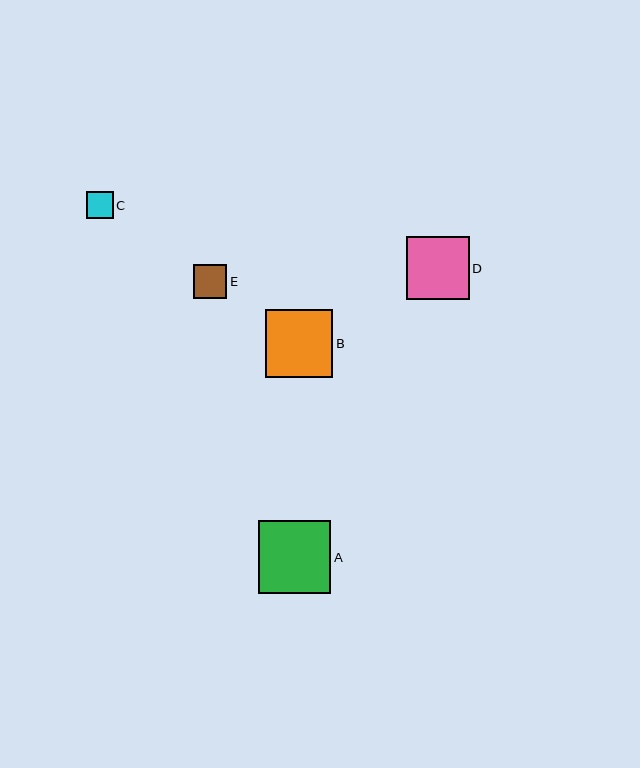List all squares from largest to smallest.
From largest to smallest: A, B, D, E, C.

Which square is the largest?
Square A is the largest with a size of approximately 73 pixels.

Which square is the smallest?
Square C is the smallest with a size of approximately 27 pixels.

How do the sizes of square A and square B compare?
Square A and square B are approximately the same size.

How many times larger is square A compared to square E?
Square A is approximately 2.2 times the size of square E.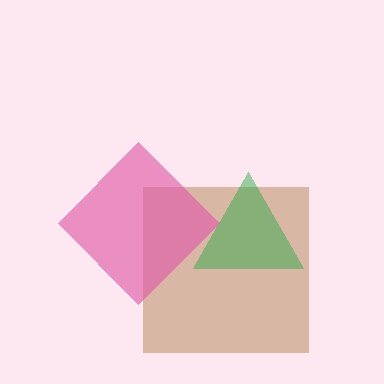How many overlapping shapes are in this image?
There are 3 overlapping shapes in the image.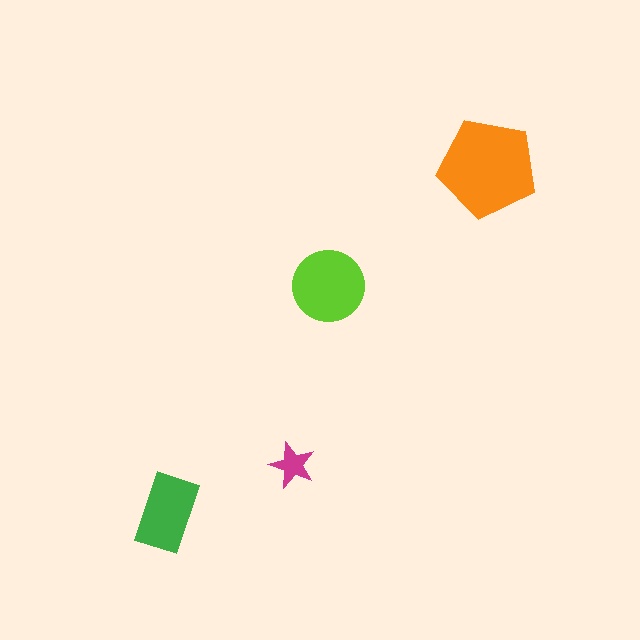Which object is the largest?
The orange pentagon.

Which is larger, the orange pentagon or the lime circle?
The orange pentagon.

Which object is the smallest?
The magenta star.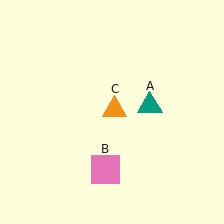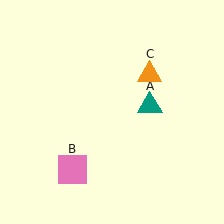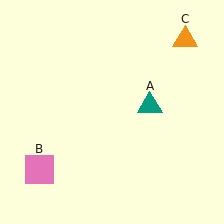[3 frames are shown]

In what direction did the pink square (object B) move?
The pink square (object B) moved left.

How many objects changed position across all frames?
2 objects changed position: pink square (object B), orange triangle (object C).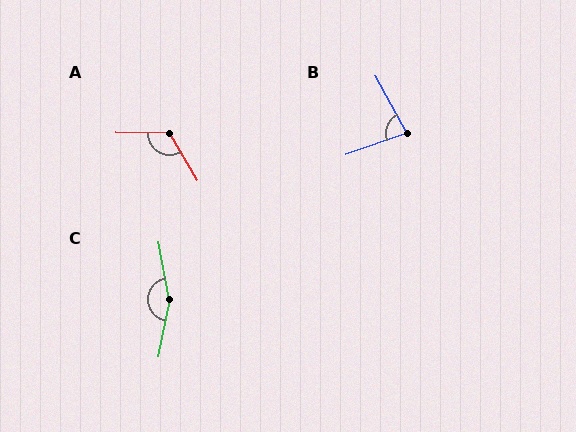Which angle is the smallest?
B, at approximately 81 degrees.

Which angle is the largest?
C, at approximately 158 degrees.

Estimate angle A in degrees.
Approximately 122 degrees.